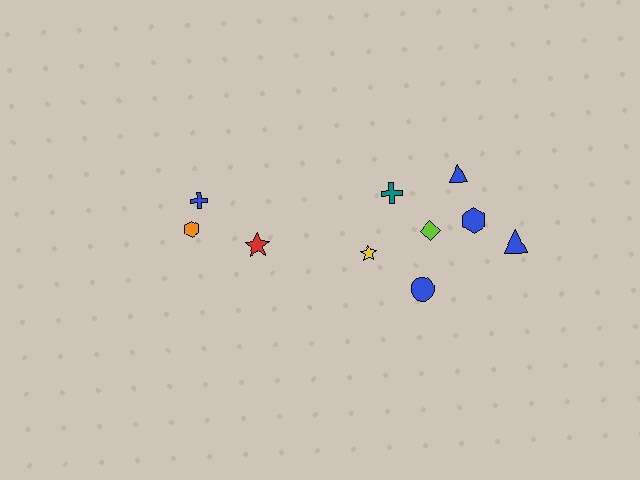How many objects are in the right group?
There are 7 objects.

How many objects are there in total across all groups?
There are 10 objects.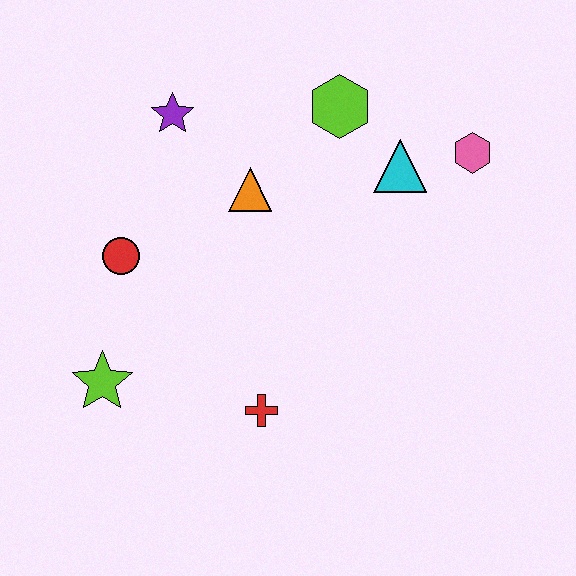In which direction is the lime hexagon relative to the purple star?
The lime hexagon is to the right of the purple star.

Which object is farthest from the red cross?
The pink hexagon is farthest from the red cross.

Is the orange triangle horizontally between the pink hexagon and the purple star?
Yes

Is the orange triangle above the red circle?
Yes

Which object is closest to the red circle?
The lime star is closest to the red circle.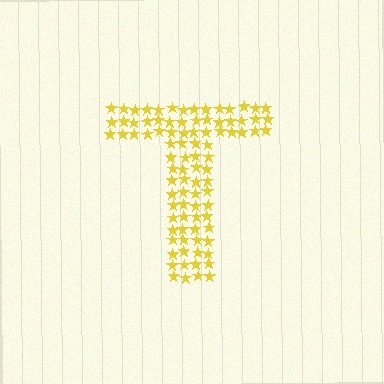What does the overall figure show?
The overall figure shows the letter T.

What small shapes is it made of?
It is made of small stars.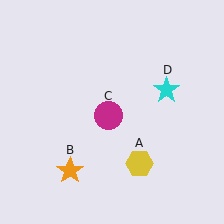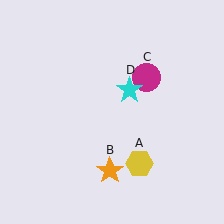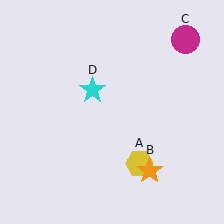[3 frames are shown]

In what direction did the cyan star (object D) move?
The cyan star (object D) moved left.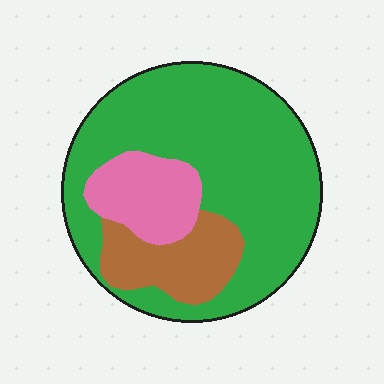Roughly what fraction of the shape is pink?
Pink takes up about one sixth (1/6) of the shape.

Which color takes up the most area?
Green, at roughly 70%.